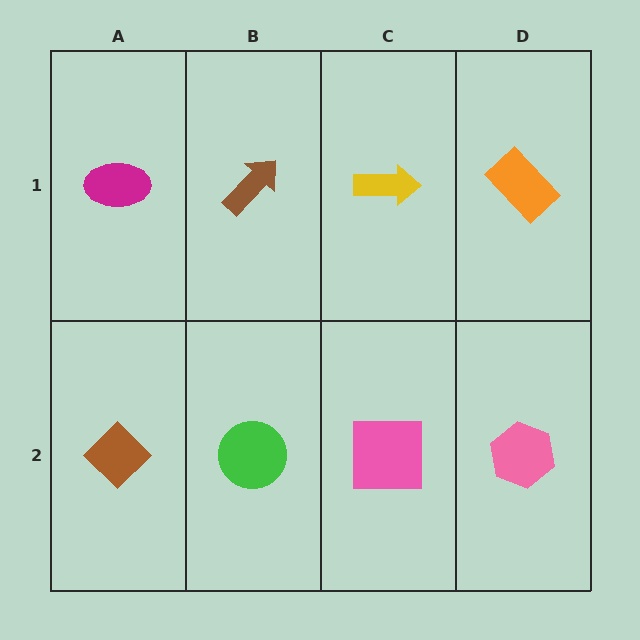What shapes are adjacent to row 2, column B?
A brown arrow (row 1, column B), a brown diamond (row 2, column A), a pink square (row 2, column C).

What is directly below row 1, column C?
A pink square.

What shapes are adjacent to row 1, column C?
A pink square (row 2, column C), a brown arrow (row 1, column B), an orange rectangle (row 1, column D).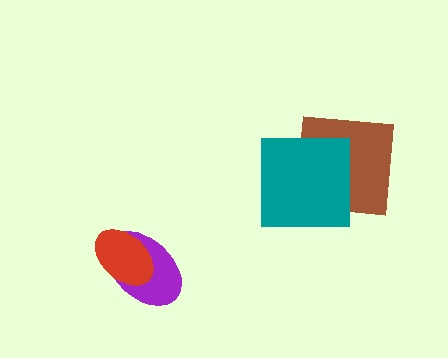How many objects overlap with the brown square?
1 object overlaps with the brown square.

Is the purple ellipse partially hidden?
Yes, it is partially covered by another shape.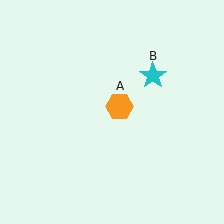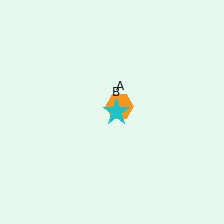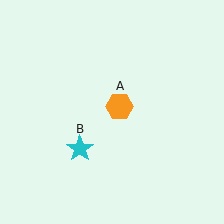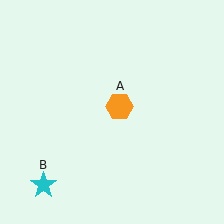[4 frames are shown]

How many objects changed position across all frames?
1 object changed position: cyan star (object B).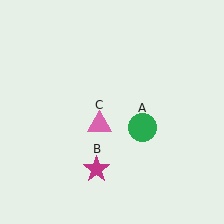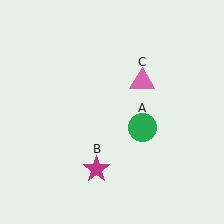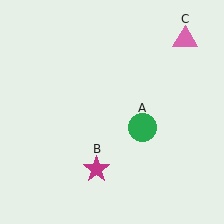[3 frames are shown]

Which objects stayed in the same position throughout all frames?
Green circle (object A) and magenta star (object B) remained stationary.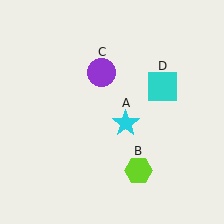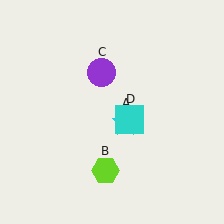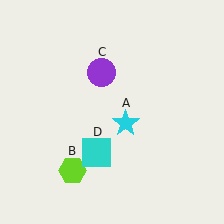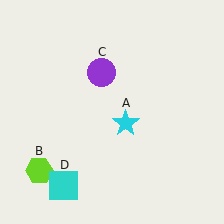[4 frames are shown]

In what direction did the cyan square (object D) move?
The cyan square (object D) moved down and to the left.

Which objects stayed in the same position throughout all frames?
Cyan star (object A) and purple circle (object C) remained stationary.